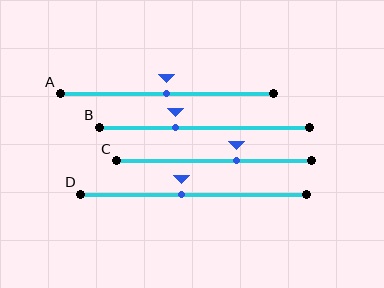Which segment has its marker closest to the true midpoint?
Segment A has its marker closest to the true midpoint.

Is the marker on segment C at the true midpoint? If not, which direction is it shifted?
No, the marker on segment C is shifted to the right by about 12% of the segment length.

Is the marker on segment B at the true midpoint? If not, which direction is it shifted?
No, the marker on segment B is shifted to the left by about 14% of the segment length.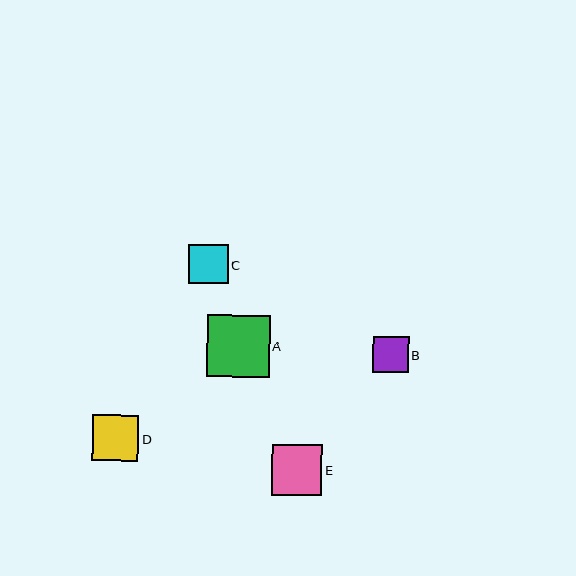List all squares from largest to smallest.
From largest to smallest: A, E, D, C, B.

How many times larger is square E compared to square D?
Square E is approximately 1.1 times the size of square D.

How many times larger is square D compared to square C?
Square D is approximately 1.2 times the size of square C.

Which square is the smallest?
Square B is the smallest with a size of approximately 36 pixels.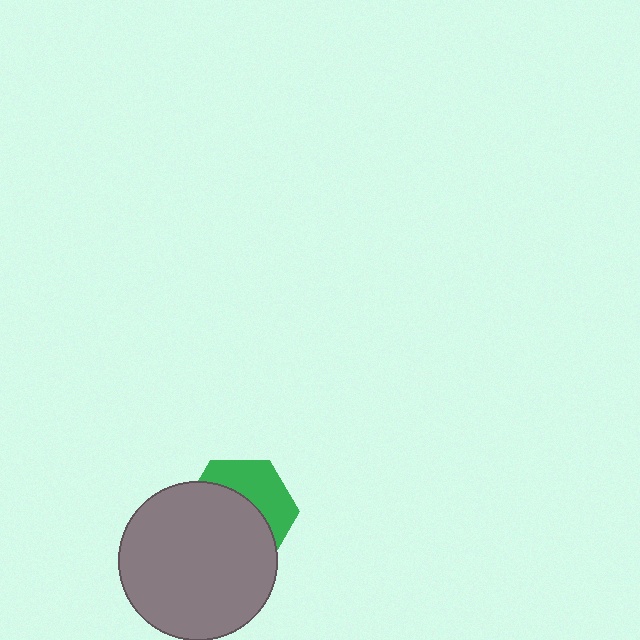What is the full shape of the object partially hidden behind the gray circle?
The partially hidden object is a green hexagon.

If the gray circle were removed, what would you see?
You would see the complete green hexagon.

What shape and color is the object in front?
The object in front is a gray circle.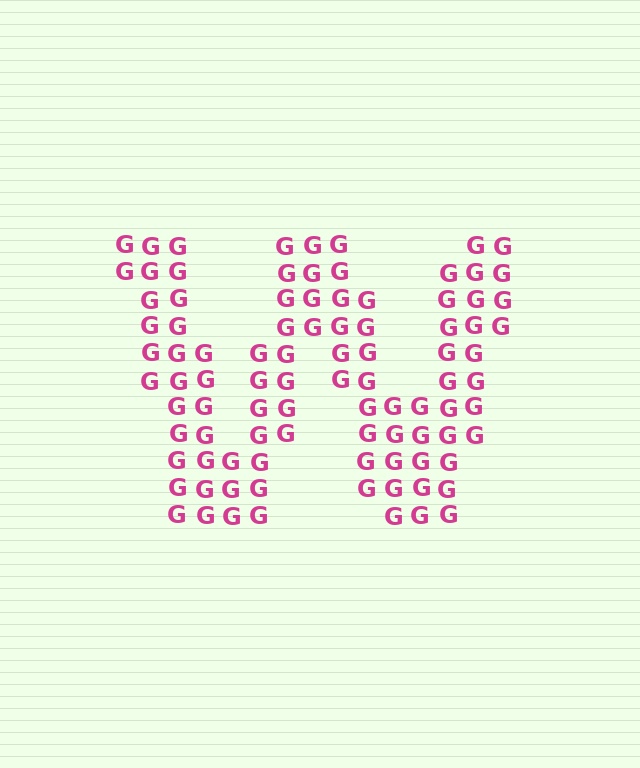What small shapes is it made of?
It is made of small letter G's.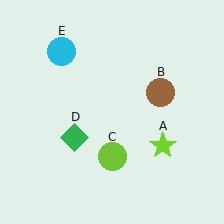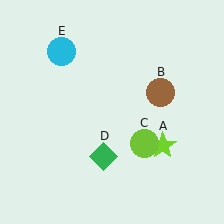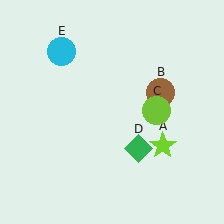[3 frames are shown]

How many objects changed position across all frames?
2 objects changed position: lime circle (object C), green diamond (object D).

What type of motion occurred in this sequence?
The lime circle (object C), green diamond (object D) rotated counterclockwise around the center of the scene.